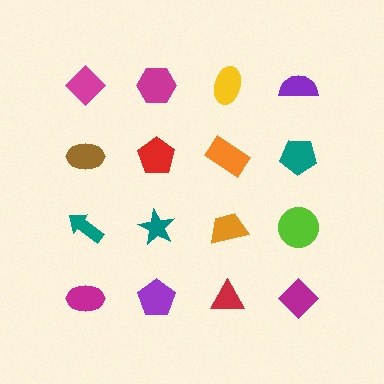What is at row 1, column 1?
A magenta diamond.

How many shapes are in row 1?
4 shapes.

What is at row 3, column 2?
A teal star.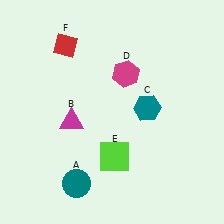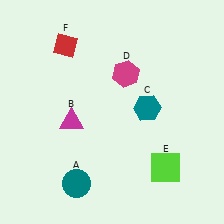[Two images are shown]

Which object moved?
The lime square (E) moved right.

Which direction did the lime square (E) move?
The lime square (E) moved right.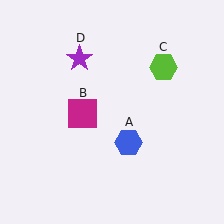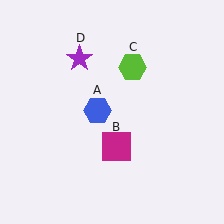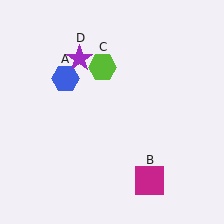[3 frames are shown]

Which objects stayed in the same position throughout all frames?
Purple star (object D) remained stationary.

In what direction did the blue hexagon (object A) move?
The blue hexagon (object A) moved up and to the left.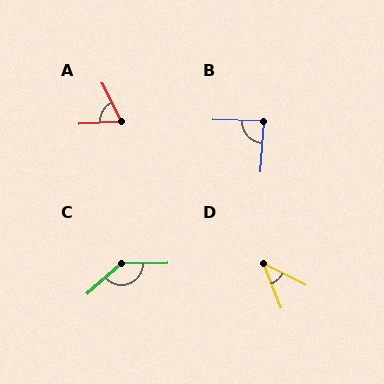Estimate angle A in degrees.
Approximately 67 degrees.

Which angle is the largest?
C, at approximately 140 degrees.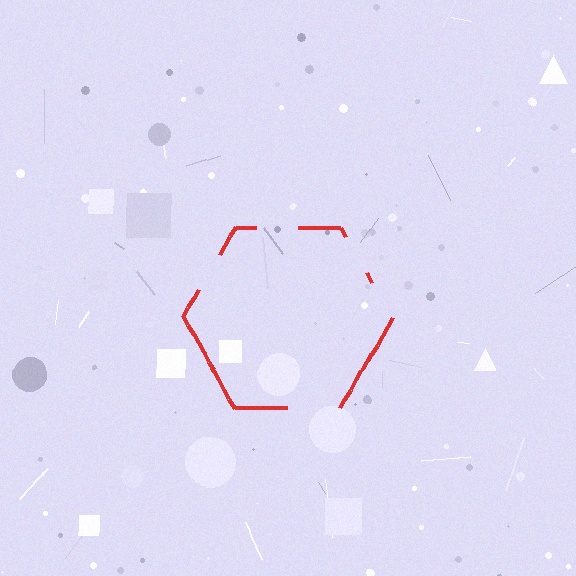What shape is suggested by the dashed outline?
The dashed outline suggests a hexagon.